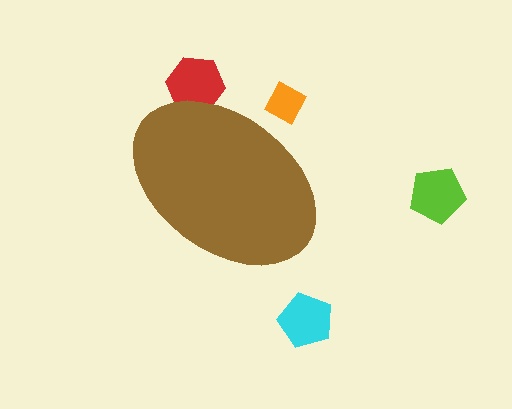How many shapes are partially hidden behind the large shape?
2 shapes are partially hidden.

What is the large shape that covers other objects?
A brown ellipse.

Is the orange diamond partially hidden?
Yes, the orange diamond is partially hidden behind the brown ellipse.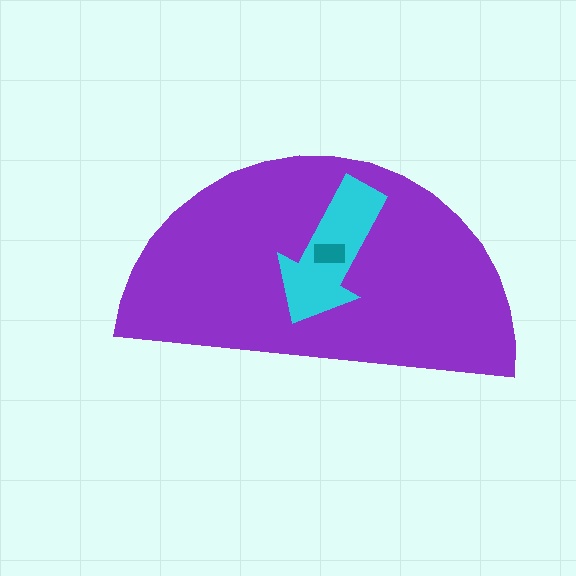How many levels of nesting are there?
3.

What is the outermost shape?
The purple semicircle.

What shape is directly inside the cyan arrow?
The teal rectangle.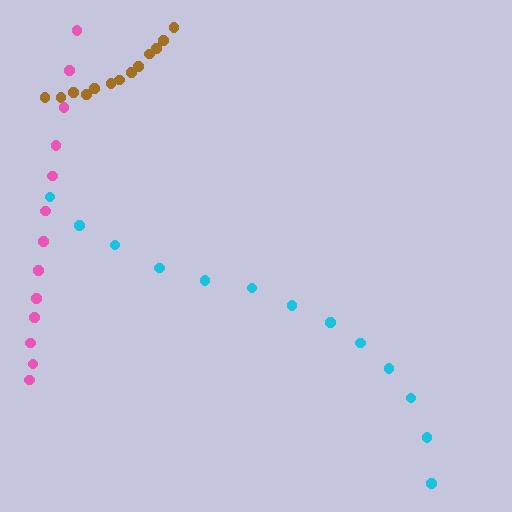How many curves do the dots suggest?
There are 3 distinct paths.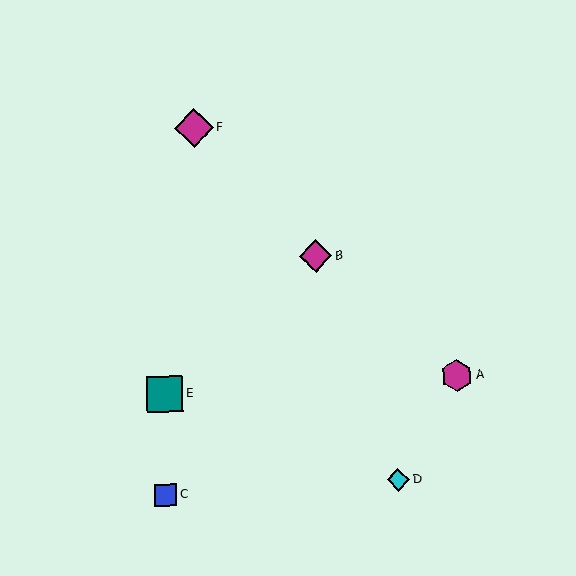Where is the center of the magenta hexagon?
The center of the magenta hexagon is at (457, 375).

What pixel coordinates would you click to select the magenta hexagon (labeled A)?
Click at (457, 375) to select the magenta hexagon A.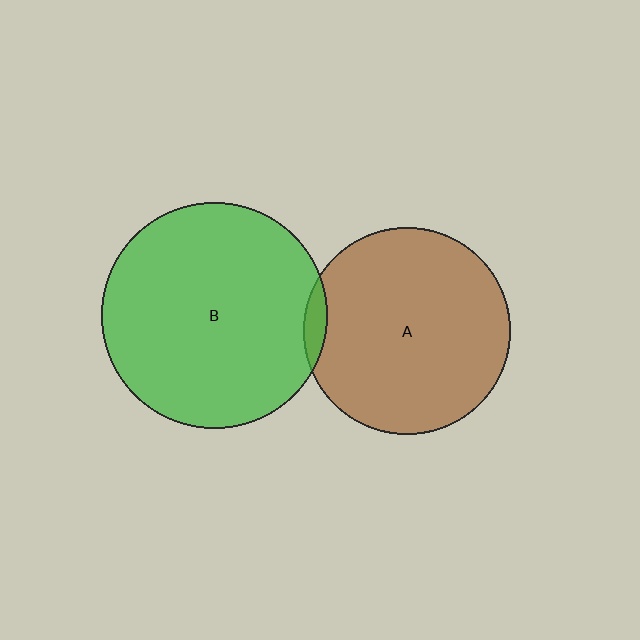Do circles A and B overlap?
Yes.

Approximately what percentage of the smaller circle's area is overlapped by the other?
Approximately 5%.